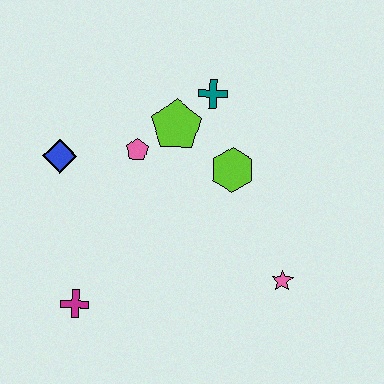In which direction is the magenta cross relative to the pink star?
The magenta cross is to the left of the pink star.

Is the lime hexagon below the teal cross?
Yes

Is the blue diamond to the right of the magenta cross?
No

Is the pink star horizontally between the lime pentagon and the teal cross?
No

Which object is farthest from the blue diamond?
The pink star is farthest from the blue diamond.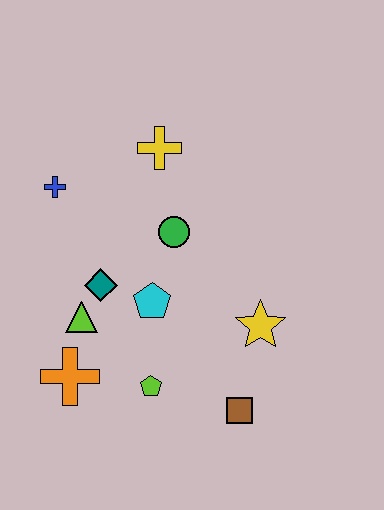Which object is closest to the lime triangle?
The teal diamond is closest to the lime triangle.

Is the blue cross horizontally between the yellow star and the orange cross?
No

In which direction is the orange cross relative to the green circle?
The orange cross is below the green circle.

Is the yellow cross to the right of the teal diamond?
Yes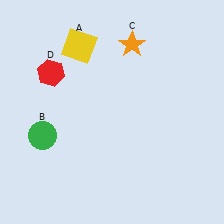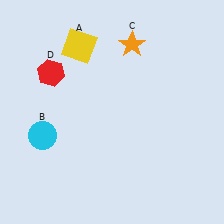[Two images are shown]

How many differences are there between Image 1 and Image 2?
There is 1 difference between the two images.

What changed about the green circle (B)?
In Image 1, B is green. In Image 2, it changed to cyan.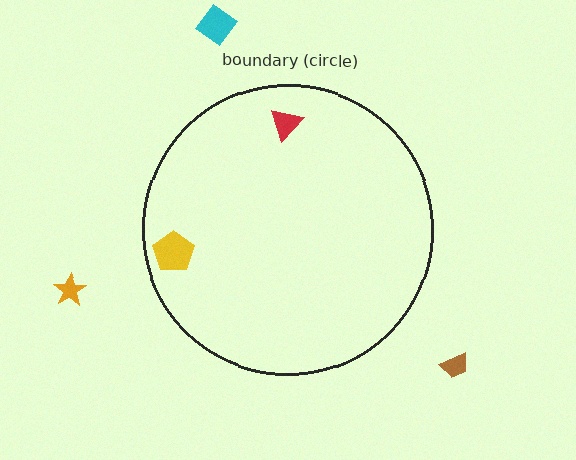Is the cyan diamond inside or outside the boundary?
Outside.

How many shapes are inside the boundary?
2 inside, 3 outside.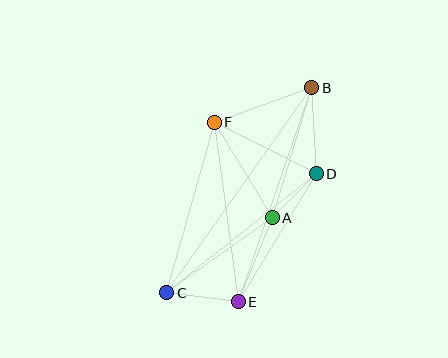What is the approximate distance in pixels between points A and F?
The distance between A and F is approximately 112 pixels.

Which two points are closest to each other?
Points A and D are closest to each other.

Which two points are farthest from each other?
Points B and C are farthest from each other.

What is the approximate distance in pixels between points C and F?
The distance between C and F is approximately 177 pixels.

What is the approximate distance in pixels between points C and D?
The distance between C and D is approximately 191 pixels.